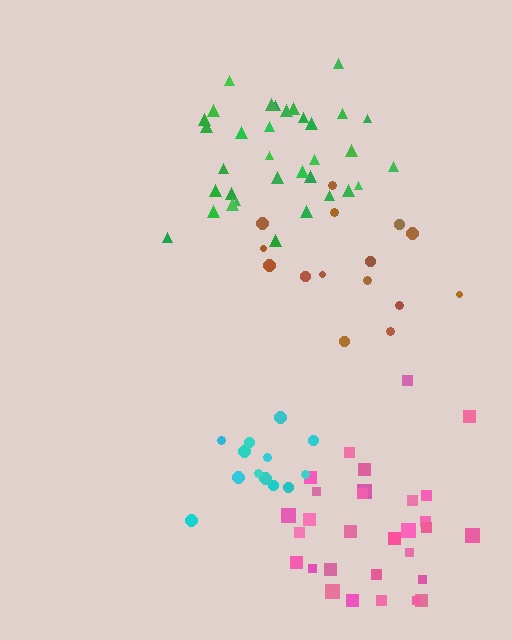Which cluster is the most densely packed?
Green.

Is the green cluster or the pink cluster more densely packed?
Green.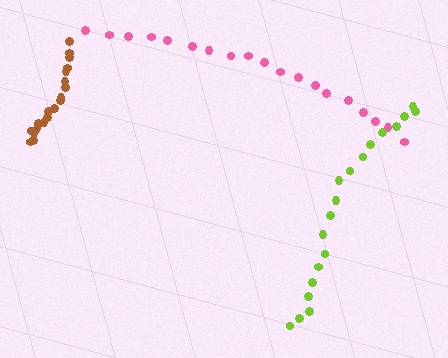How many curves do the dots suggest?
There are 3 distinct paths.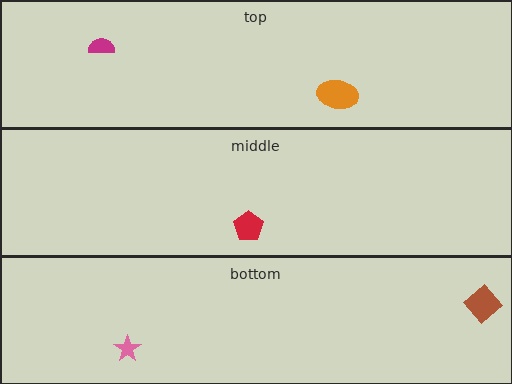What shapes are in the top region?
The magenta semicircle, the orange ellipse.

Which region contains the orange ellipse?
The top region.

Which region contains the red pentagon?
The middle region.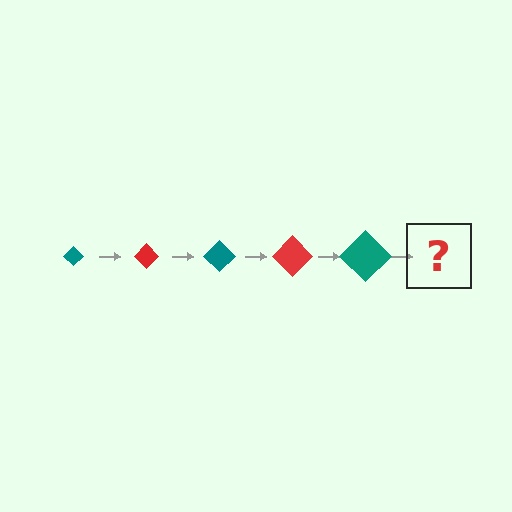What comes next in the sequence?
The next element should be a red diamond, larger than the previous one.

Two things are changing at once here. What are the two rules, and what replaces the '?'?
The two rules are that the diamond grows larger each step and the color cycles through teal and red. The '?' should be a red diamond, larger than the previous one.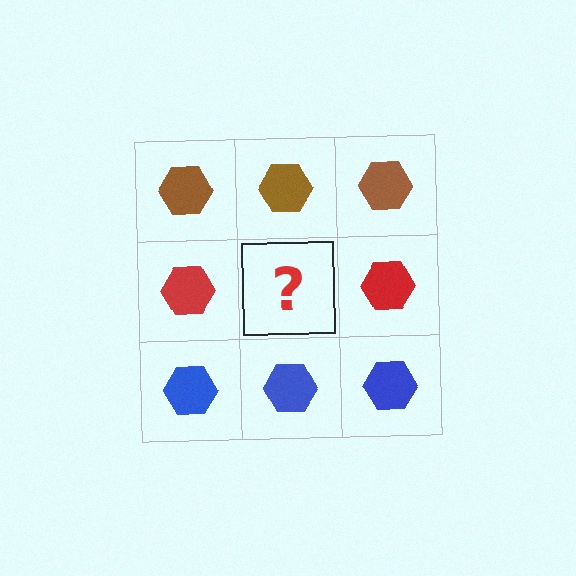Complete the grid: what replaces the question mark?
The question mark should be replaced with a red hexagon.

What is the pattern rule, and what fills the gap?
The rule is that each row has a consistent color. The gap should be filled with a red hexagon.